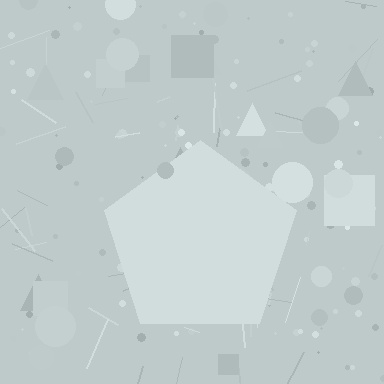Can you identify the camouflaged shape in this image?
The camouflaged shape is a pentagon.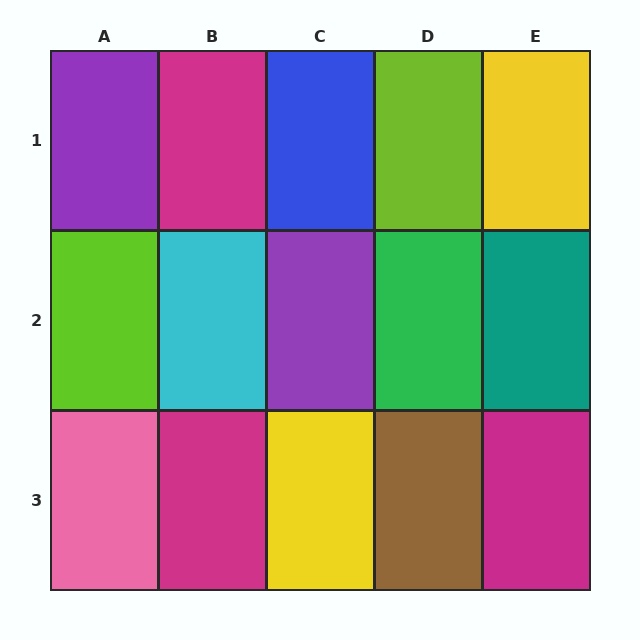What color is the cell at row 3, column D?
Brown.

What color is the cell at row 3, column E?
Magenta.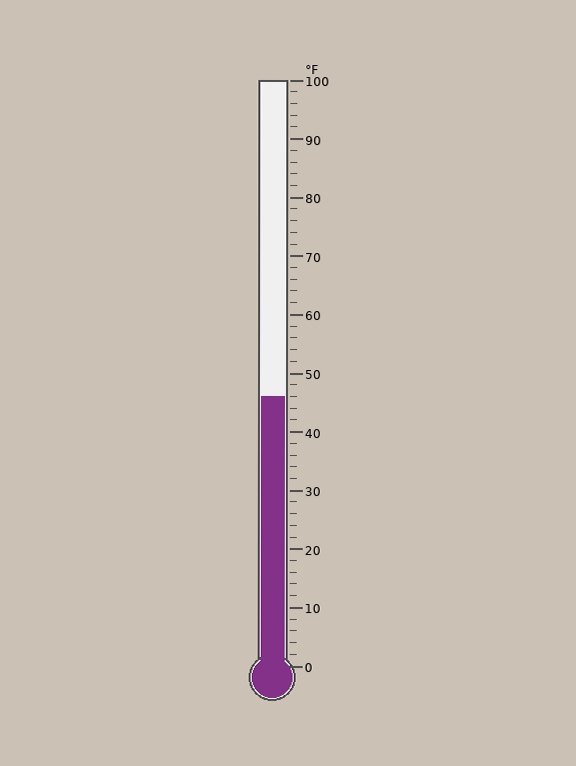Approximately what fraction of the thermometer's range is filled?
The thermometer is filled to approximately 45% of its range.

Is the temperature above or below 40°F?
The temperature is above 40°F.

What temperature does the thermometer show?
The thermometer shows approximately 46°F.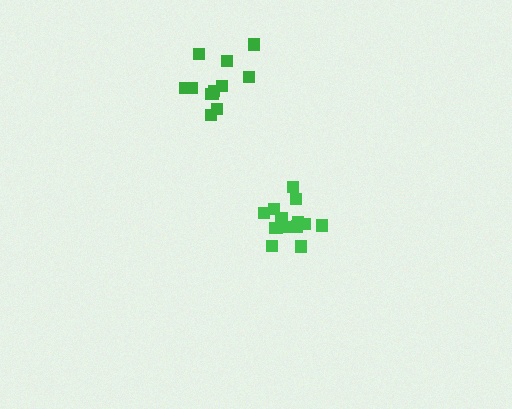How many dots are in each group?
Group 1: 15 dots, Group 2: 12 dots (27 total).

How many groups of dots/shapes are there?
There are 2 groups.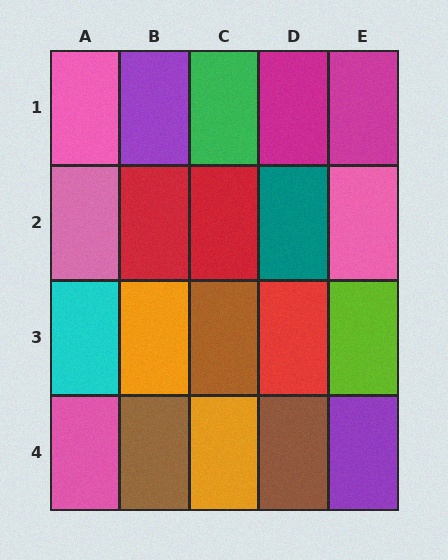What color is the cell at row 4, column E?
Purple.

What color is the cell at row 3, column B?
Orange.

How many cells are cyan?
1 cell is cyan.